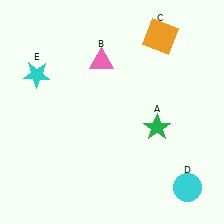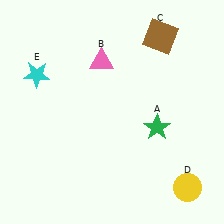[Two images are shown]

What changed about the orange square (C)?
In Image 1, C is orange. In Image 2, it changed to brown.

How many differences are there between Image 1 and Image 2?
There are 2 differences between the two images.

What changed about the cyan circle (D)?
In Image 1, D is cyan. In Image 2, it changed to yellow.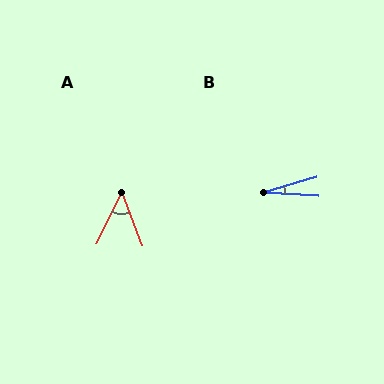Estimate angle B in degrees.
Approximately 20 degrees.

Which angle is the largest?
A, at approximately 47 degrees.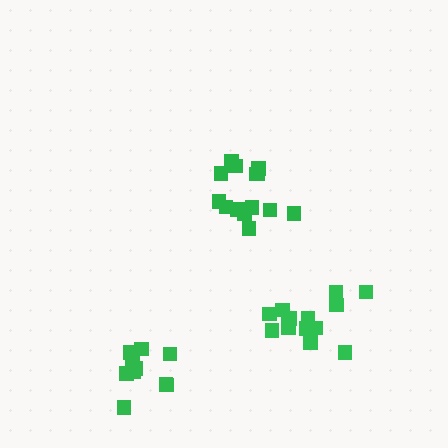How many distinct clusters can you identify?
There are 3 distinct clusters.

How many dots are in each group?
Group 1: 14 dots, Group 2: 11 dots, Group 3: 14 dots (39 total).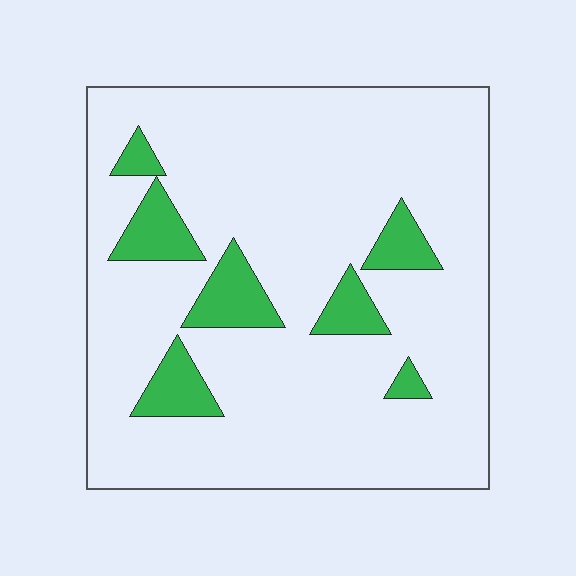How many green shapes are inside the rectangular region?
7.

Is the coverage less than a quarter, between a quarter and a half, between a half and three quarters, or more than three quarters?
Less than a quarter.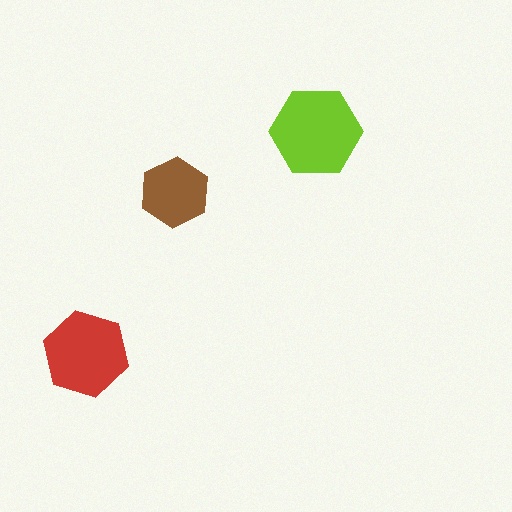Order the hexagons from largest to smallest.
the lime one, the red one, the brown one.